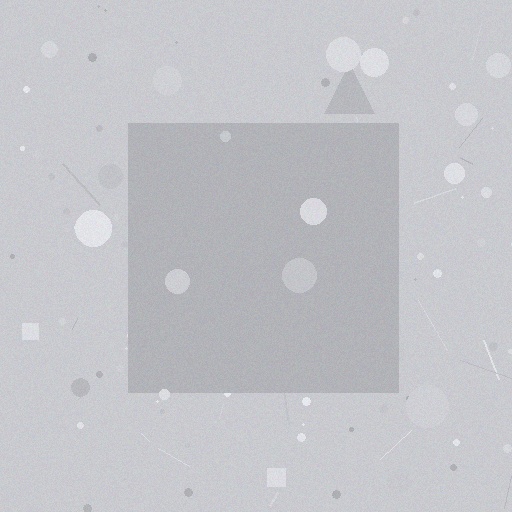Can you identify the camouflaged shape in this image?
The camouflaged shape is a square.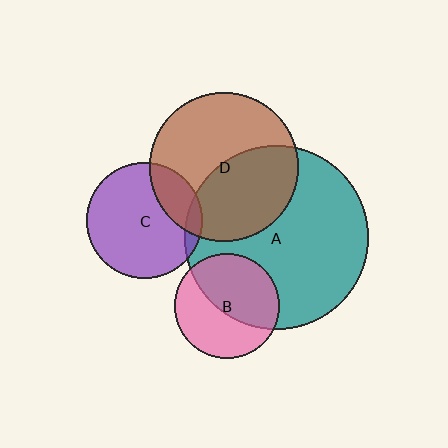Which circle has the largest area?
Circle A (teal).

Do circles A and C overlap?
Yes.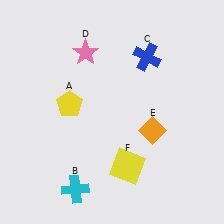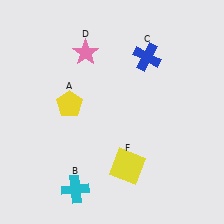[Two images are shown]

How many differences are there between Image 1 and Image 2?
There is 1 difference between the two images.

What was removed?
The orange diamond (E) was removed in Image 2.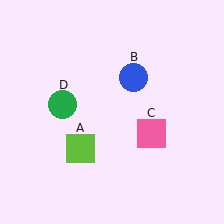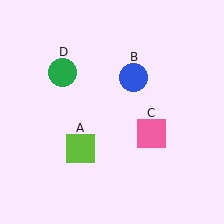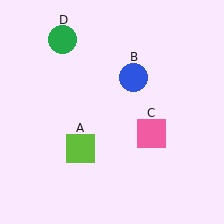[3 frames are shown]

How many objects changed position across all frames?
1 object changed position: green circle (object D).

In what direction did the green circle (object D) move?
The green circle (object D) moved up.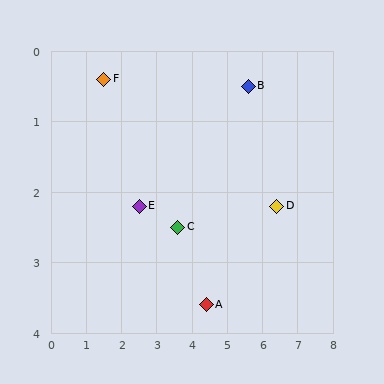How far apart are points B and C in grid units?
Points B and C are about 2.8 grid units apart.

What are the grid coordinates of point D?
Point D is at approximately (6.4, 2.2).